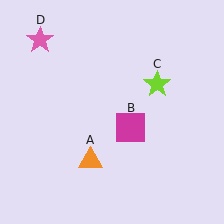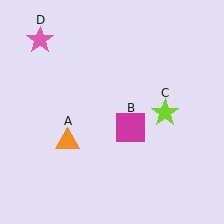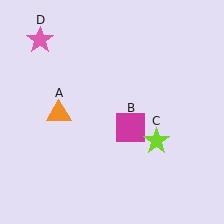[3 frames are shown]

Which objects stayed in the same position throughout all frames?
Magenta square (object B) and pink star (object D) remained stationary.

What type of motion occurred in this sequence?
The orange triangle (object A), lime star (object C) rotated clockwise around the center of the scene.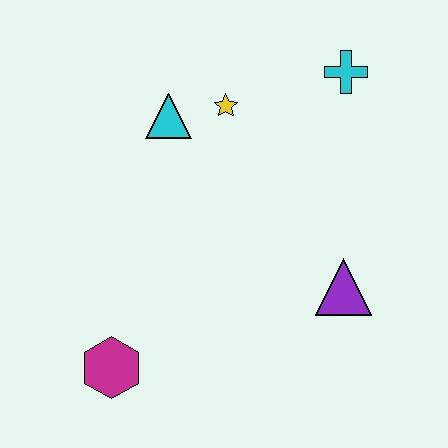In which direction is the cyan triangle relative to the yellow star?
The cyan triangle is to the left of the yellow star.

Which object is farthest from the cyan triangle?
The magenta hexagon is farthest from the cyan triangle.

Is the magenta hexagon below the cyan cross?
Yes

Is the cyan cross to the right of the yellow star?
Yes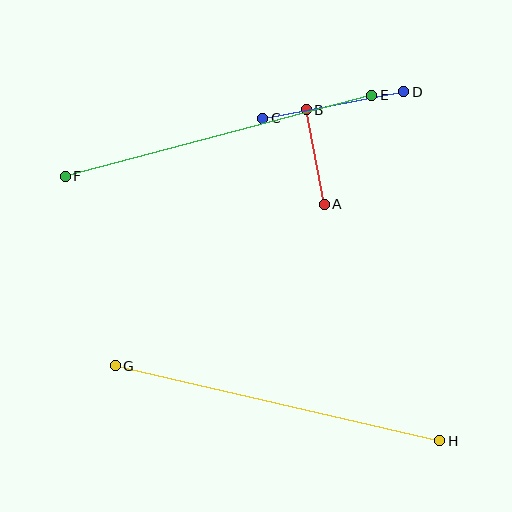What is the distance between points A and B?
The distance is approximately 96 pixels.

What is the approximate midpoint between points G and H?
The midpoint is at approximately (278, 403) pixels.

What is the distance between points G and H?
The distance is approximately 333 pixels.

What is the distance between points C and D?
The distance is approximately 144 pixels.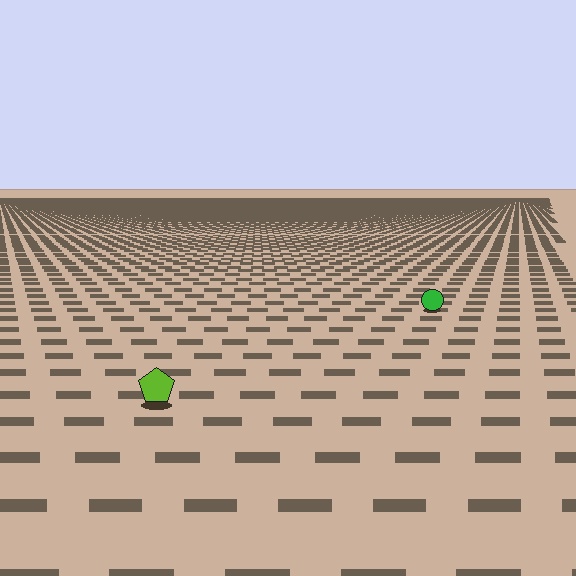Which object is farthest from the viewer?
The green circle is farthest from the viewer. It appears smaller and the ground texture around it is denser.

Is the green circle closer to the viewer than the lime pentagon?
No. The lime pentagon is closer — you can tell from the texture gradient: the ground texture is coarser near it.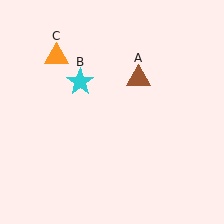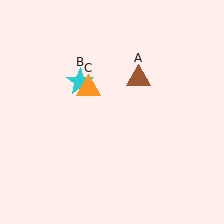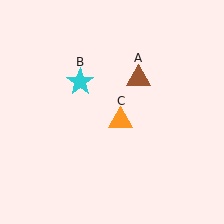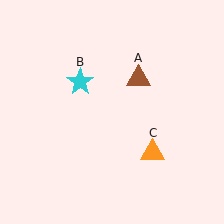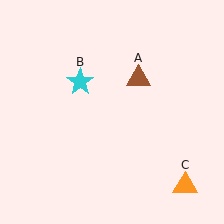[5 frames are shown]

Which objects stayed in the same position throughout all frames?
Brown triangle (object A) and cyan star (object B) remained stationary.